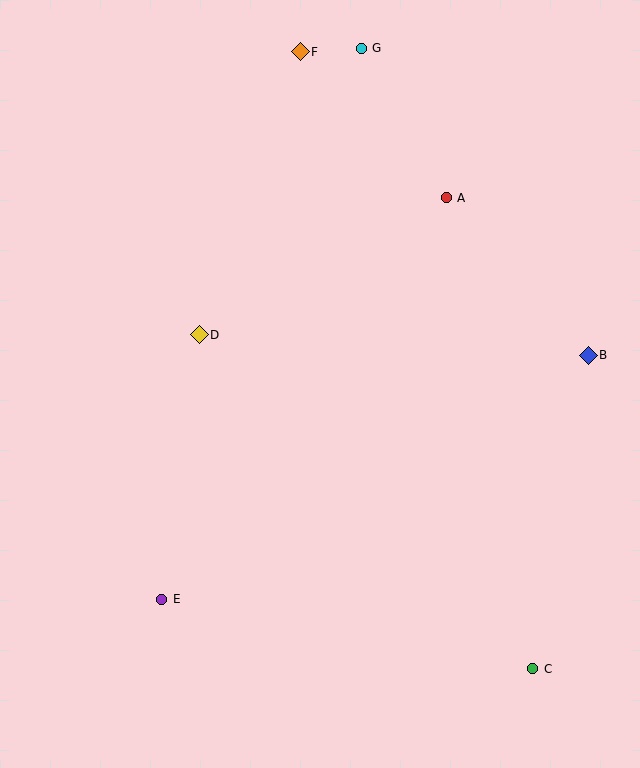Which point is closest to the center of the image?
Point D at (199, 335) is closest to the center.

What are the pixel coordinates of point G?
Point G is at (361, 48).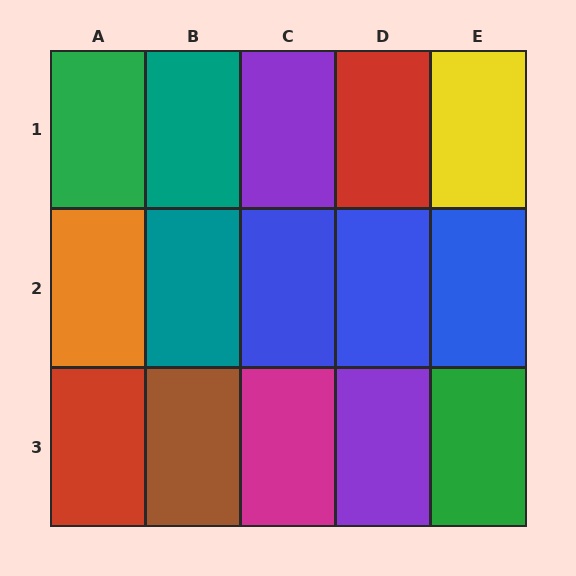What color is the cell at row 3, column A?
Red.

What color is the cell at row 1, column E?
Yellow.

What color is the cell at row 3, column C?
Magenta.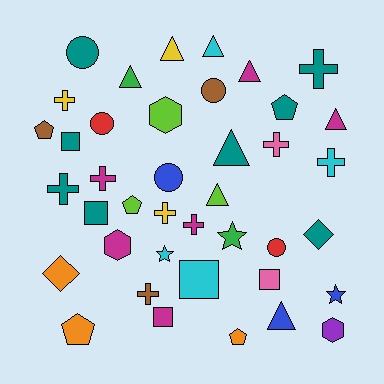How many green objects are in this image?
There are 2 green objects.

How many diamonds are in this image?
There are 2 diamonds.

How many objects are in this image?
There are 40 objects.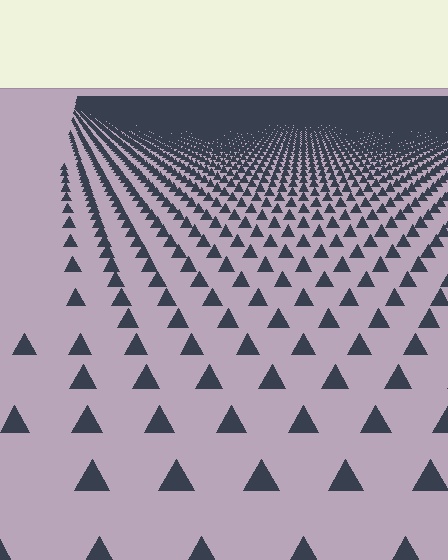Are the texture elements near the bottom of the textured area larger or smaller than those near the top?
Larger. Near the bottom, elements are closer to the viewer and appear at a bigger on-screen size.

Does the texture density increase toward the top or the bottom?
Density increases toward the top.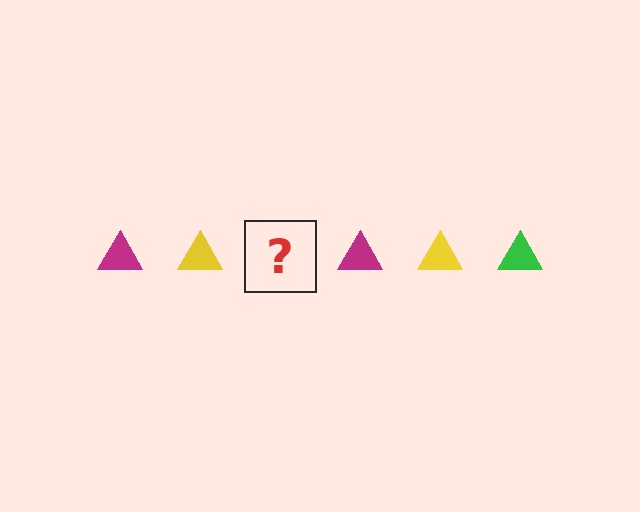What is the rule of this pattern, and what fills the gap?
The rule is that the pattern cycles through magenta, yellow, green triangles. The gap should be filled with a green triangle.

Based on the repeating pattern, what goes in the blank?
The blank should be a green triangle.